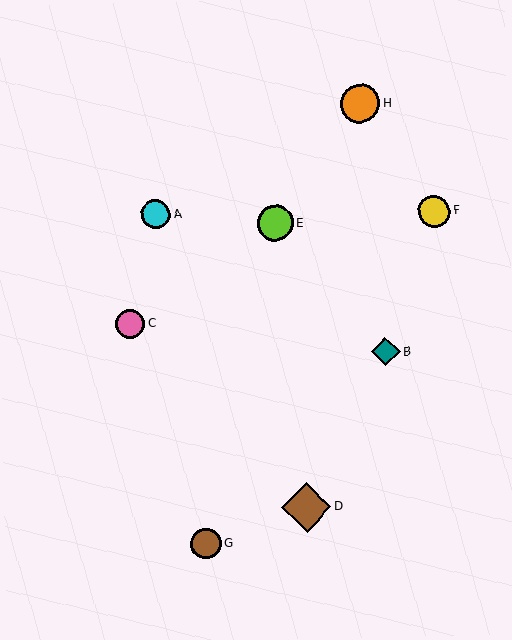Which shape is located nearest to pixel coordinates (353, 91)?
The orange circle (labeled H) at (360, 104) is nearest to that location.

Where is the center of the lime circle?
The center of the lime circle is at (275, 223).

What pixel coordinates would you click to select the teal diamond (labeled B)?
Click at (385, 352) to select the teal diamond B.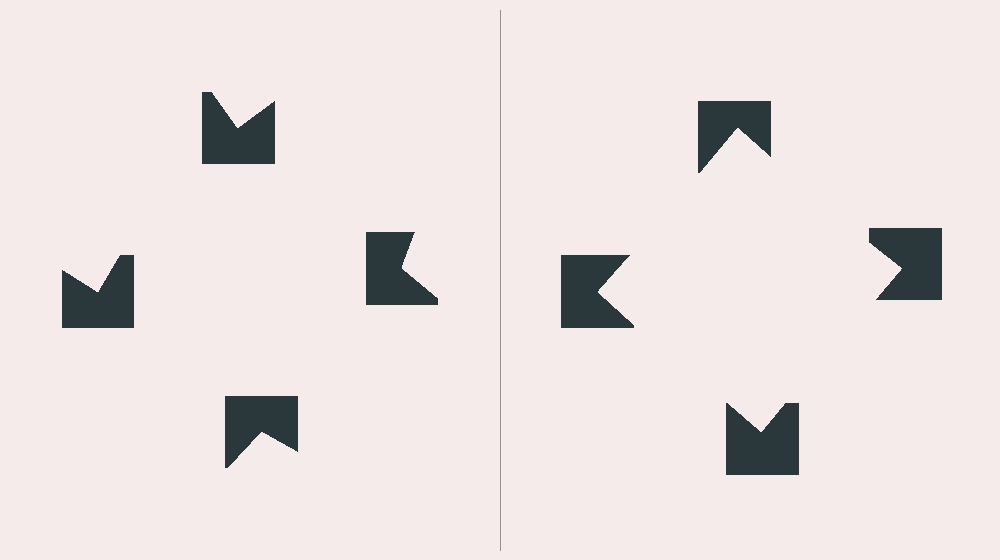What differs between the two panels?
The notched squares are positioned identically on both sides; only the wedge orientations differ. On the right they align to a square; on the left they are misaligned.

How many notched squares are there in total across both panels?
8 — 4 on each side.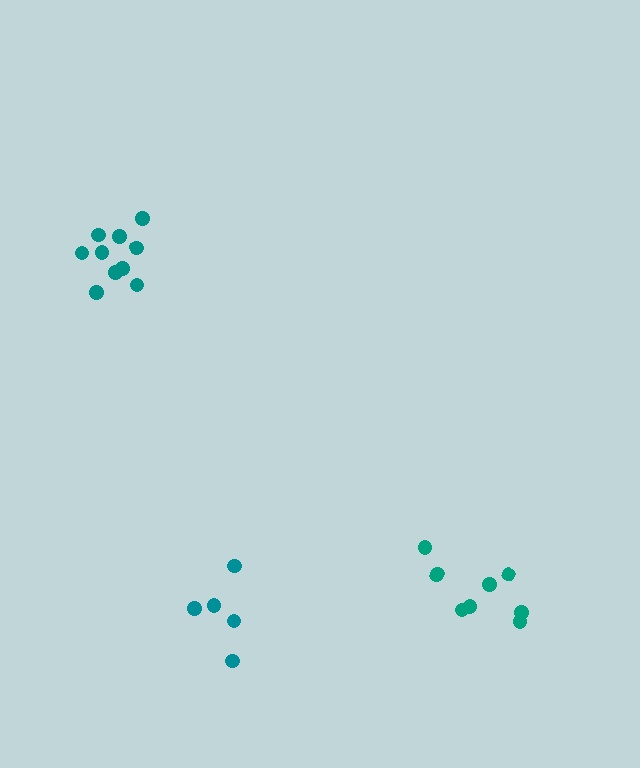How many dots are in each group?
Group 1: 10 dots, Group 2: 8 dots, Group 3: 5 dots (23 total).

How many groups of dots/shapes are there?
There are 3 groups.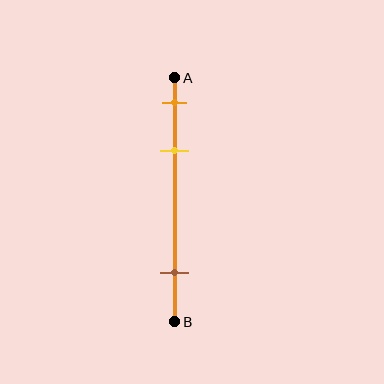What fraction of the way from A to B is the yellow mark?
The yellow mark is approximately 30% (0.3) of the way from A to B.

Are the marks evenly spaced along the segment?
No, the marks are not evenly spaced.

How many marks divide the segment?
There are 3 marks dividing the segment.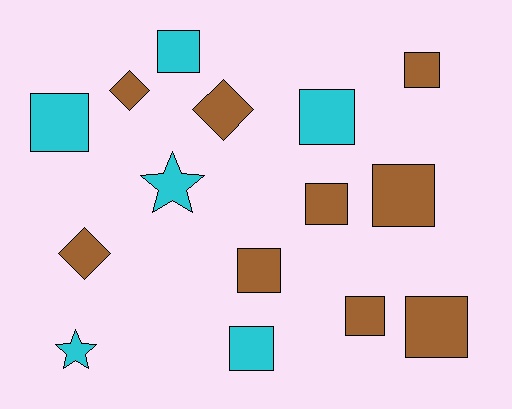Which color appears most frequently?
Brown, with 9 objects.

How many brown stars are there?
There are no brown stars.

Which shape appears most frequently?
Square, with 10 objects.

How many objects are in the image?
There are 15 objects.